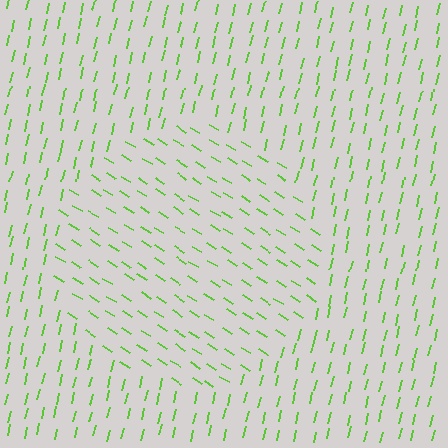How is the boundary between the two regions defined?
The boundary is defined purely by a change in line orientation (approximately 72 degrees difference). All lines are the same color and thickness.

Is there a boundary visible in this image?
Yes, there is a texture boundary formed by a change in line orientation.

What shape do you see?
I see a circle.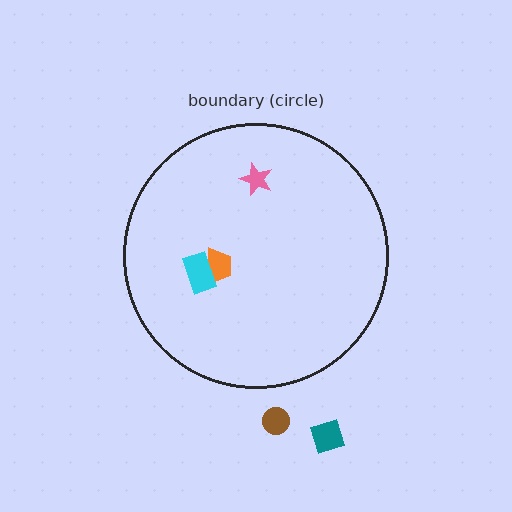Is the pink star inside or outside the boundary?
Inside.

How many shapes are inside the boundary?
3 inside, 2 outside.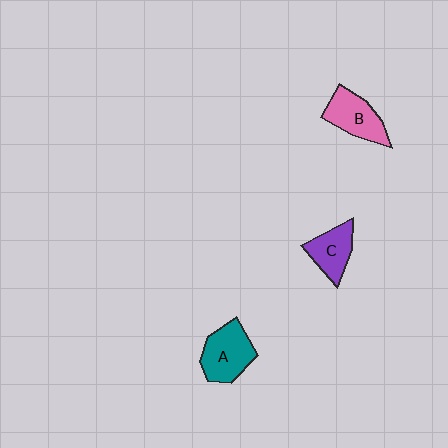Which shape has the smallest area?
Shape C (purple).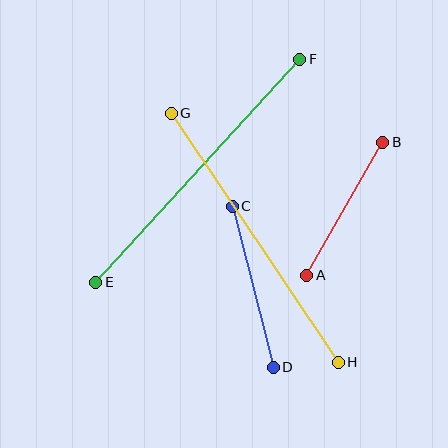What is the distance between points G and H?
The distance is approximately 300 pixels.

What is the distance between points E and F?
The distance is approximately 302 pixels.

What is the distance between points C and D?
The distance is approximately 166 pixels.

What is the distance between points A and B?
The distance is approximately 153 pixels.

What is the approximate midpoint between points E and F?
The midpoint is at approximately (198, 171) pixels.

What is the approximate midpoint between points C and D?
The midpoint is at approximately (253, 287) pixels.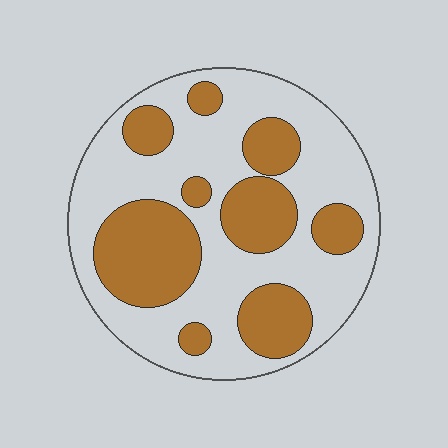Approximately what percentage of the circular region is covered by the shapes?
Approximately 35%.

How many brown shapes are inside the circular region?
9.